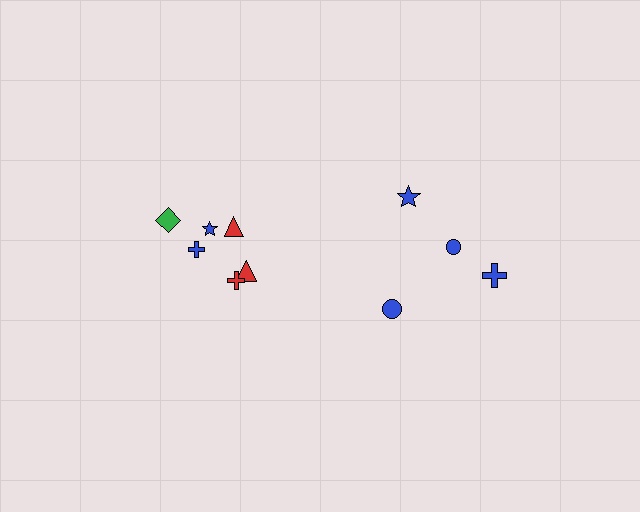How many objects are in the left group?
There are 6 objects.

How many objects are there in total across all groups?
There are 10 objects.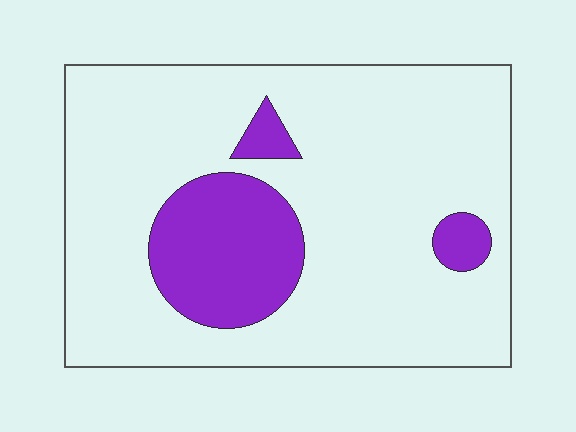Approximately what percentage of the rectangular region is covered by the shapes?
Approximately 20%.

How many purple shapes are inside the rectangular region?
3.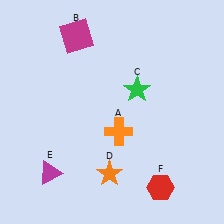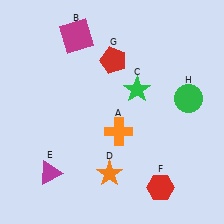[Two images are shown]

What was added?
A red pentagon (G), a green circle (H) were added in Image 2.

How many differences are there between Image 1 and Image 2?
There are 2 differences between the two images.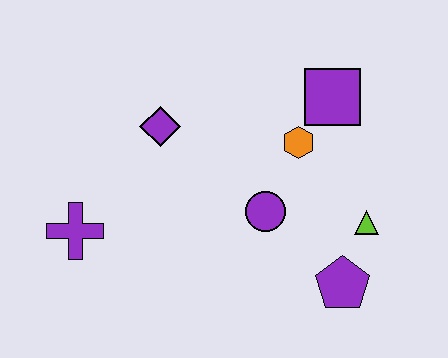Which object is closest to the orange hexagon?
The purple square is closest to the orange hexagon.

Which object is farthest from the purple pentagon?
The purple cross is farthest from the purple pentagon.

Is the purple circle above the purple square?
No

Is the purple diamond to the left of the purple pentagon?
Yes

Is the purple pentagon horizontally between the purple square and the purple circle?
No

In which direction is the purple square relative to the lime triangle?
The purple square is above the lime triangle.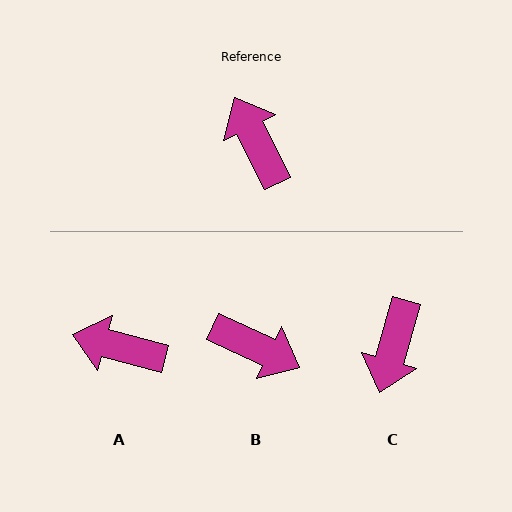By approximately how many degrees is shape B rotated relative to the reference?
Approximately 142 degrees clockwise.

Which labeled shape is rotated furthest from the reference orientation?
B, about 142 degrees away.